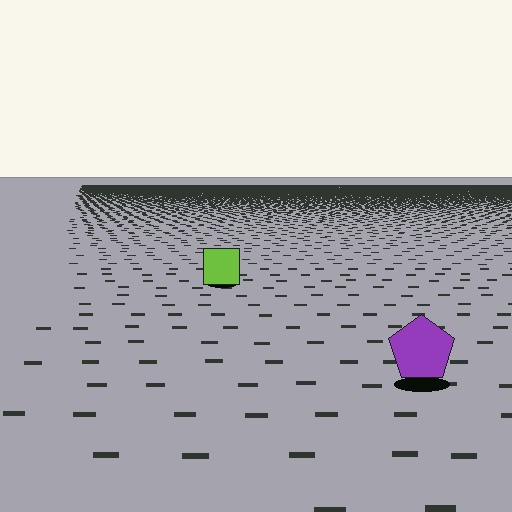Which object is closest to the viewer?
The purple pentagon is closest. The texture marks near it are larger and more spread out.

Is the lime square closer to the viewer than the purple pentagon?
No. The purple pentagon is closer — you can tell from the texture gradient: the ground texture is coarser near it.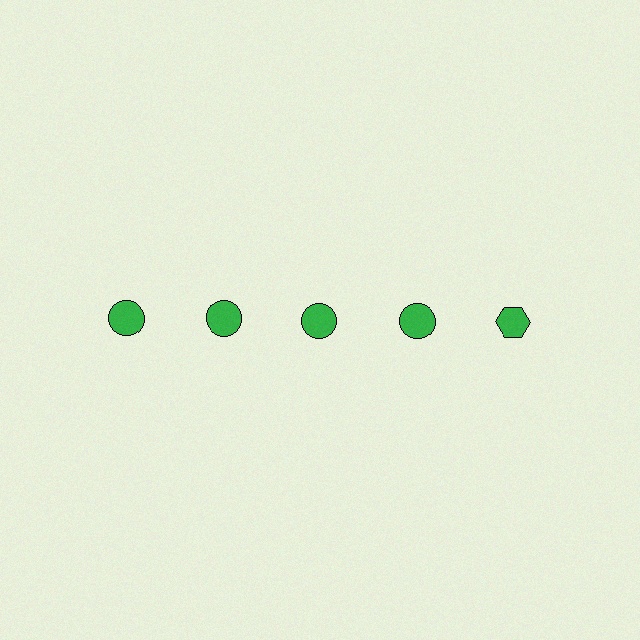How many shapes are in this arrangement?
There are 5 shapes arranged in a grid pattern.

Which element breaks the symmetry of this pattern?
The green hexagon in the top row, rightmost column breaks the symmetry. All other shapes are green circles.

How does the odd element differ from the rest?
It has a different shape: hexagon instead of circle.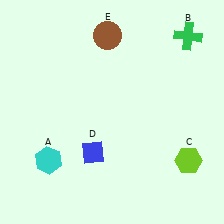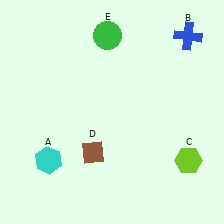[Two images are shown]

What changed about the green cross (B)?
In Image 1, B is green. In Image 2, it changed to blue.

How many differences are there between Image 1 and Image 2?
There are 3 differences between the two images.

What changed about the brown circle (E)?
In Image 1, E is brown. In Image 2, it changed to green.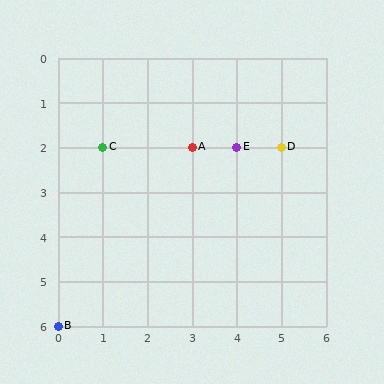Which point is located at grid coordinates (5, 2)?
Point D is at (5, 2).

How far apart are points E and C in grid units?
Points E and C are 3 columns apart.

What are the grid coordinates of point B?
Point B is at grid coordinates (0, 6).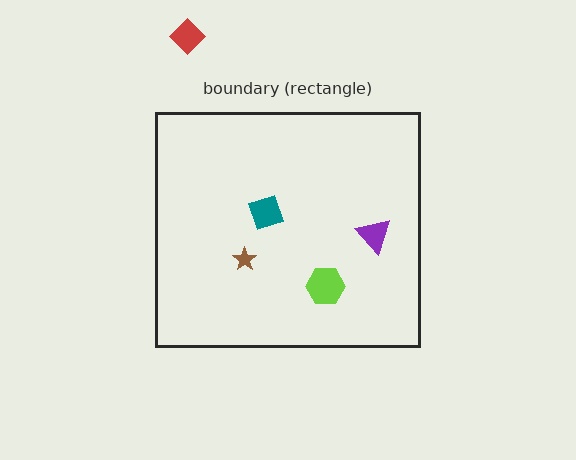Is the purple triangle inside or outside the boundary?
Inside.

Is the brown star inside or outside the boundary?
Inside.